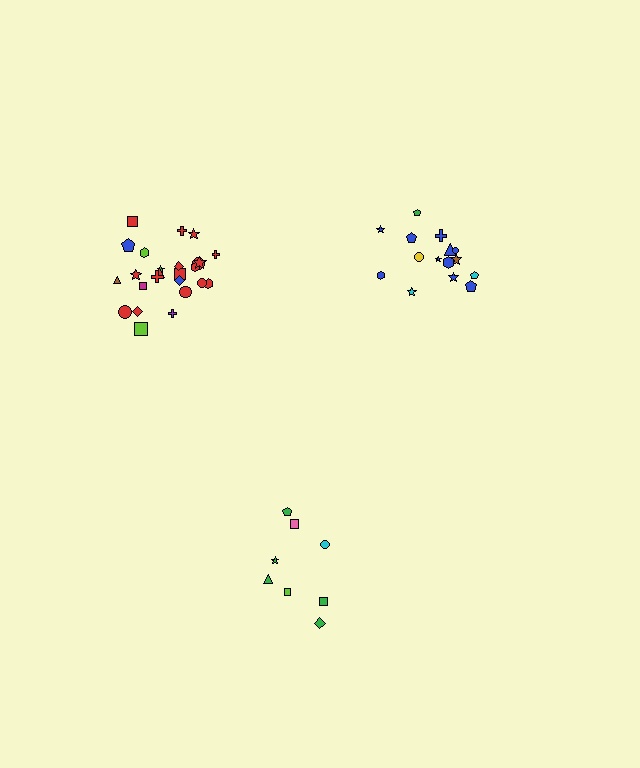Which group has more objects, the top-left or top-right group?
The top-left group.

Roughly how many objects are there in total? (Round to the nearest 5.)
Roughly 50 objects in total.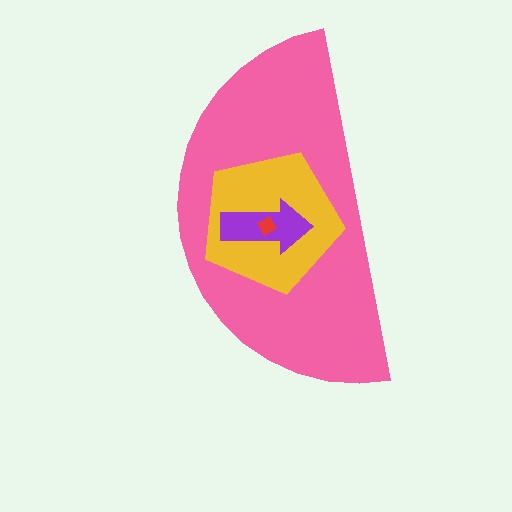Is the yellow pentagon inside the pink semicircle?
Yes.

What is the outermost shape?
The pink semicircle.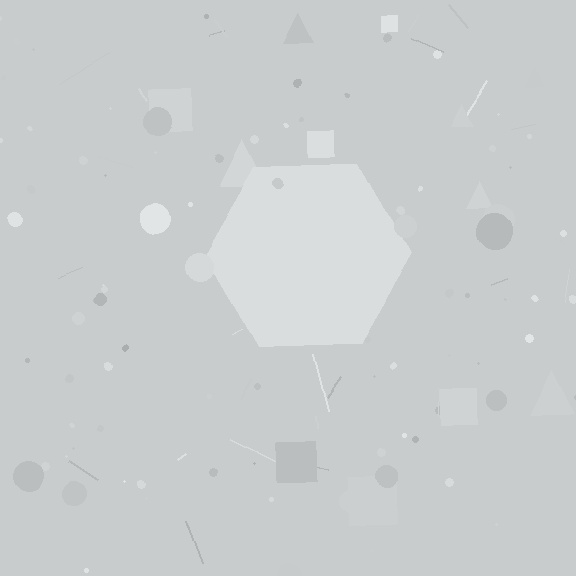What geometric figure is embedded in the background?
A hexagon is embedded in the background.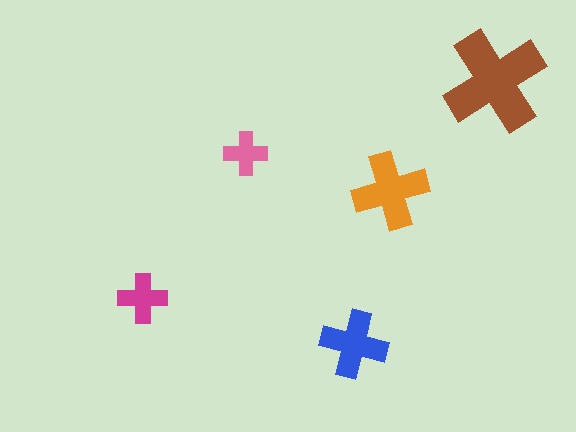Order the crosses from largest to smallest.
the brown one, the orange one, the blue one, the magenta one, the pink one.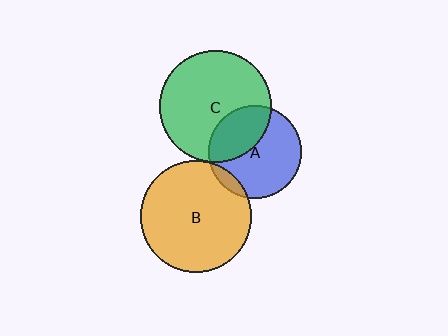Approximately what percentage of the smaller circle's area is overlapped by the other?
Approximately 35%.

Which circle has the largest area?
Circle C (green).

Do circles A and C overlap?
Yes.